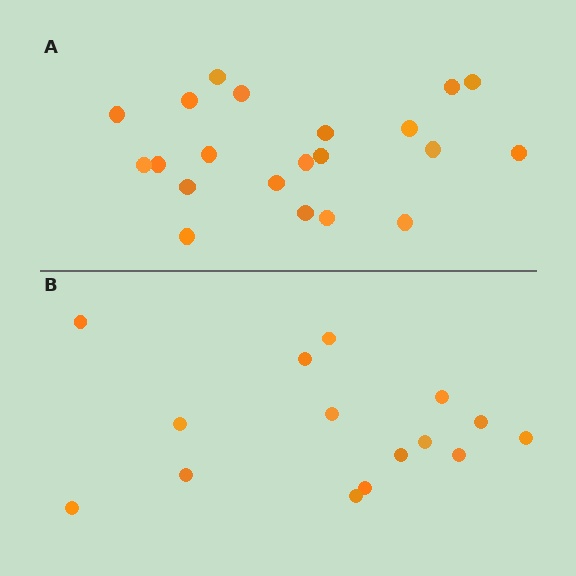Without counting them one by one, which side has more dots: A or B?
Region A (the top region) has more dots.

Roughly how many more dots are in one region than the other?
Region A has about 6 more dots than region B.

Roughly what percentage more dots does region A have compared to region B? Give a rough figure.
About 40% more.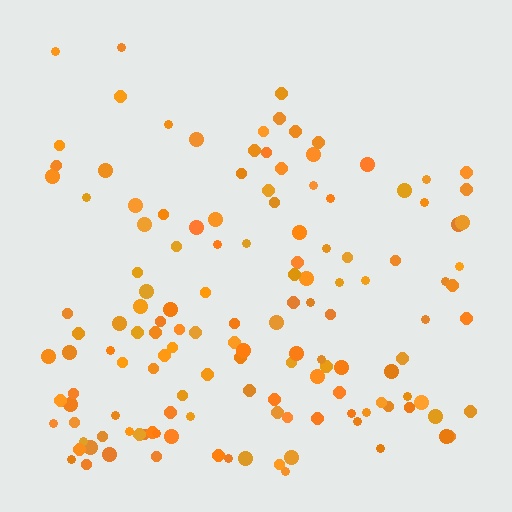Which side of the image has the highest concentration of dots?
The bottom.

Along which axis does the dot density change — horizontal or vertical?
Vertical.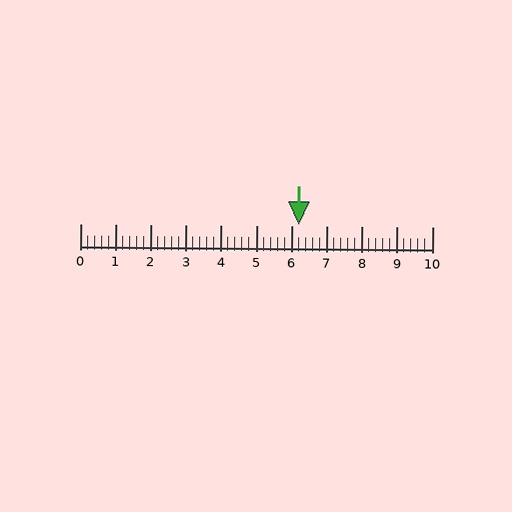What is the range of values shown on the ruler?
The ruler shows values from 0 to 10.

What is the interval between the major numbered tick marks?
The major tick marks are spaced 1 units apart.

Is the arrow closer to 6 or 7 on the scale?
The arrow is closer to 6.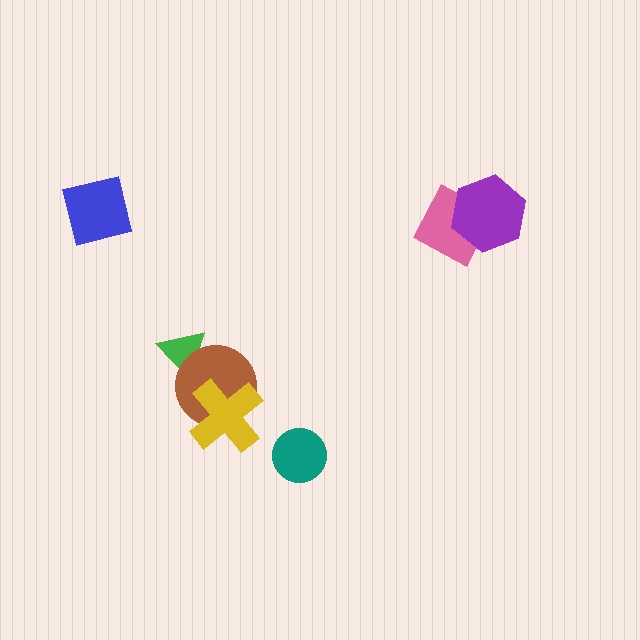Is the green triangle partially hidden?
Yes, it is partially covered by another shape.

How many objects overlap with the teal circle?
0 objects overlap with the teal circle.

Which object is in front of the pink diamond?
The purple hexagon is in front of the pink diamond.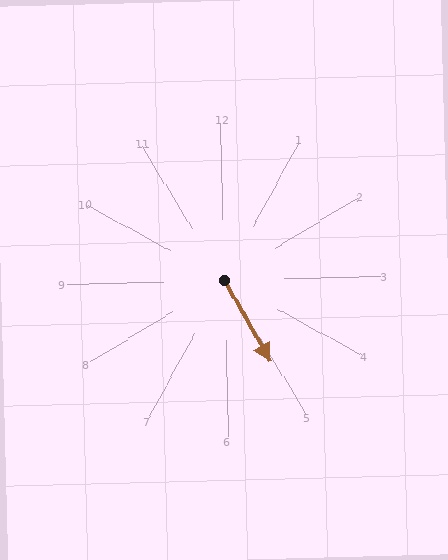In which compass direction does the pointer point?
Southeast.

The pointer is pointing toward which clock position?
Roughly 5 o'clock.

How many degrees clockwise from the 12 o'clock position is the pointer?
Approximately 152 degrees.